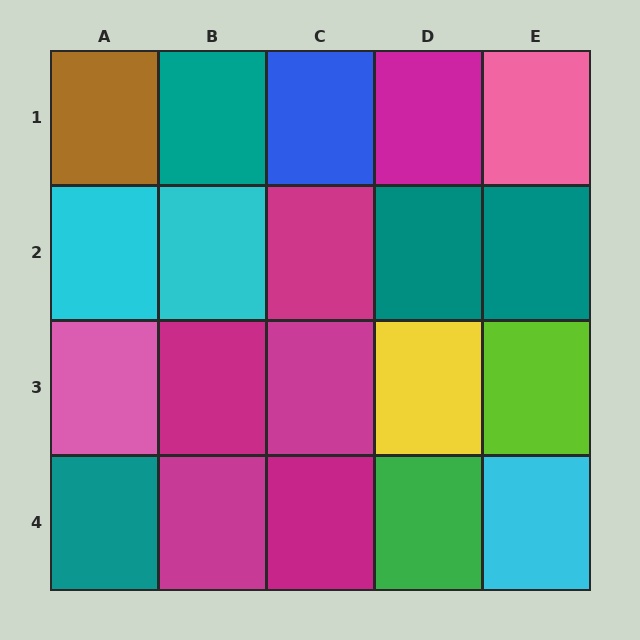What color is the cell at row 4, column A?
Teal.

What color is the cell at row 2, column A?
Cyan.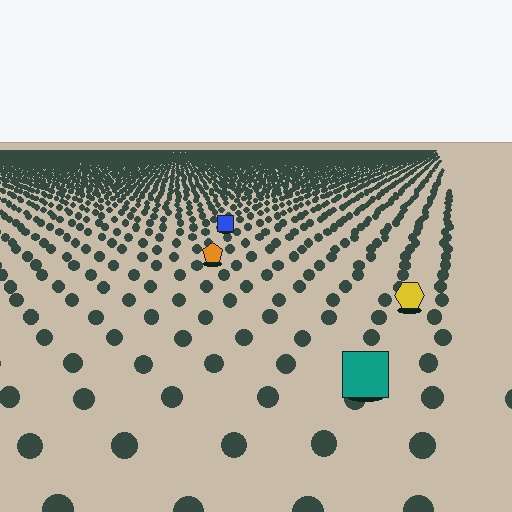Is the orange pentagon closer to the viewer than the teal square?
No. The teal square is closer — you can tell from the texture gradient: the ground texture is coarser near it.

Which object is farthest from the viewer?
The blue square is farthest from the viewer. It appears smaller and the ground texture around it is denser.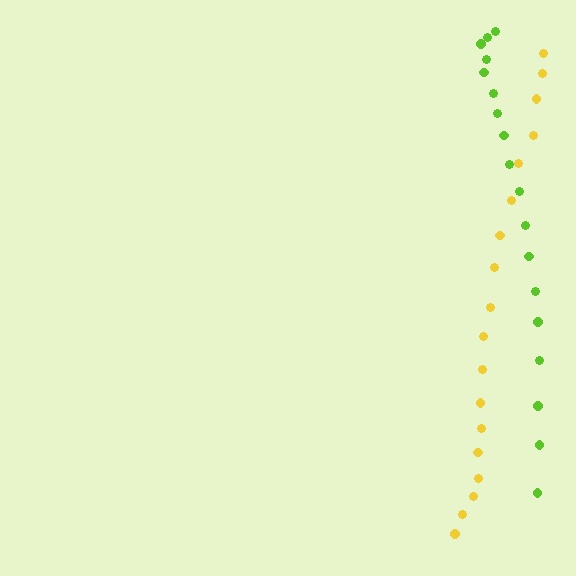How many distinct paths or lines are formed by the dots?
There are 2 distinct paths.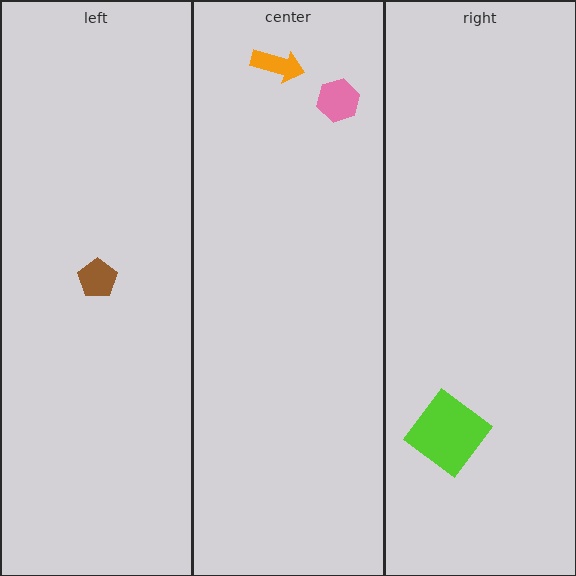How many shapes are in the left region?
1.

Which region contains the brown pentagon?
The left region.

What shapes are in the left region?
The brown pentagon.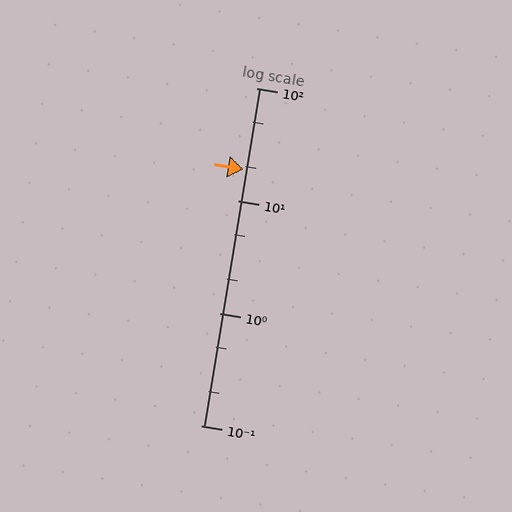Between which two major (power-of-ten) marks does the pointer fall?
The pointer is between 10 and 100.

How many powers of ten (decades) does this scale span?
The scale spans 3 decades, from 0.1 to 100.